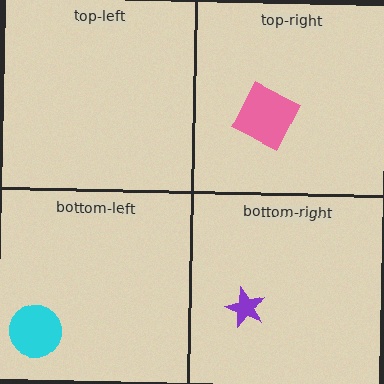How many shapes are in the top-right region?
1.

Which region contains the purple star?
The bottom-right region.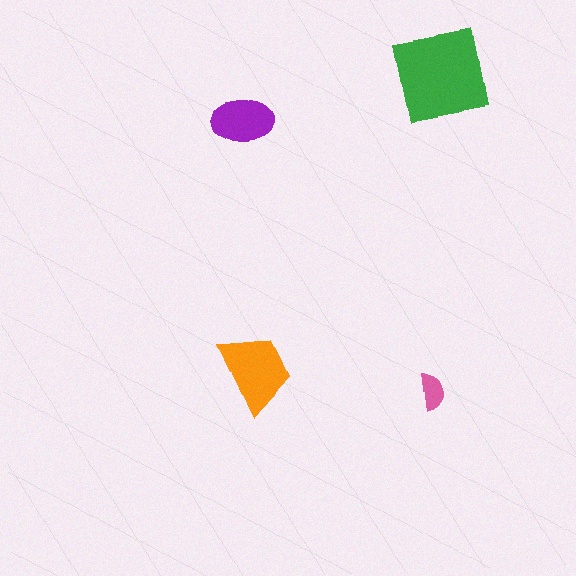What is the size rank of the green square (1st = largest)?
1st.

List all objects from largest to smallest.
The green square, the orange trapezoid, the purple ellipse, the pink semicircle.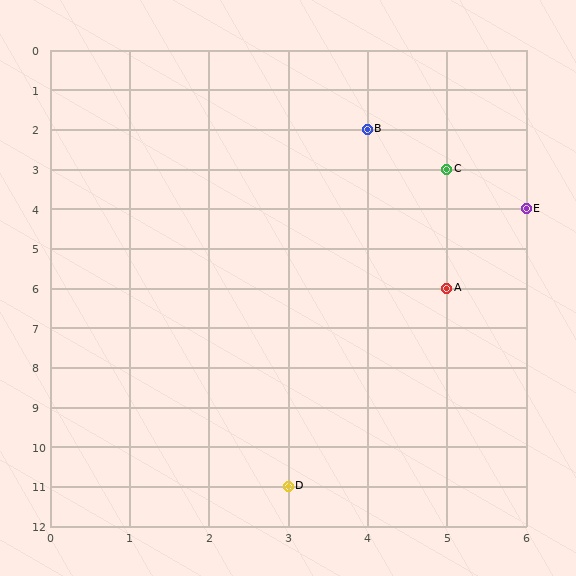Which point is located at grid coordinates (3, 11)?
Point D is at (3, 11).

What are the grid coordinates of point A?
Point A is at grid coordinates (5, 6).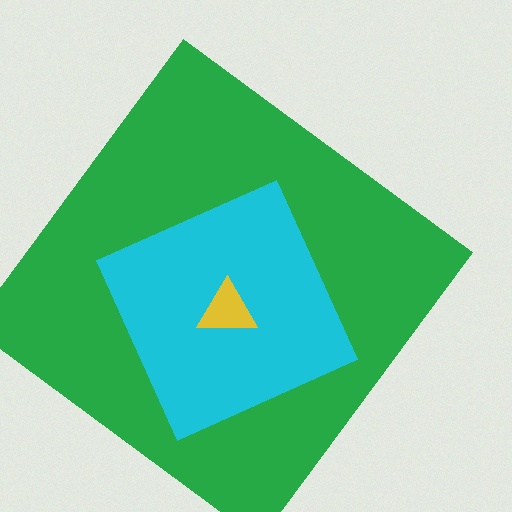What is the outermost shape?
The green diamond.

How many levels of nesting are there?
3.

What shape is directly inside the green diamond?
The cyan diamond.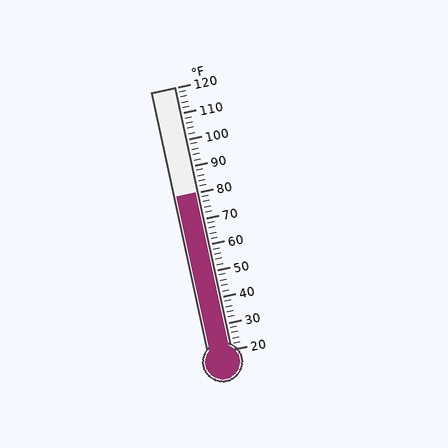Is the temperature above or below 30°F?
The temperature is above 30°F.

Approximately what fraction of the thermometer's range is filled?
The thermometer is filled to approximately 60% of its range.